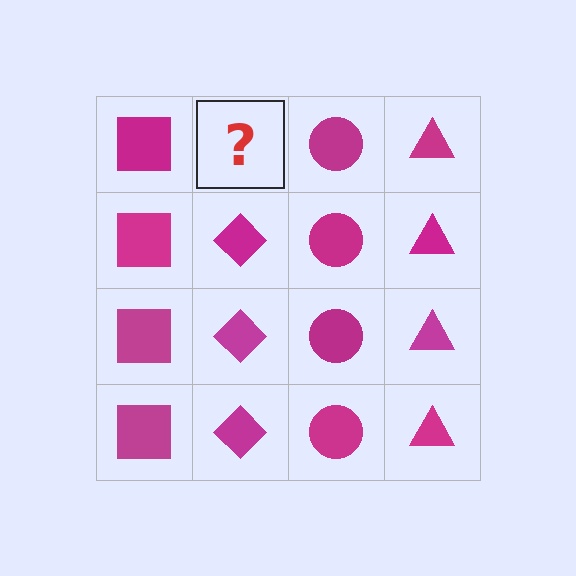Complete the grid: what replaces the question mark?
The question mark should be replaced with a magenta diamond.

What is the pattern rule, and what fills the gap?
The rule is that each column has a consistent shape. The gap should be filled with a magenta diamond.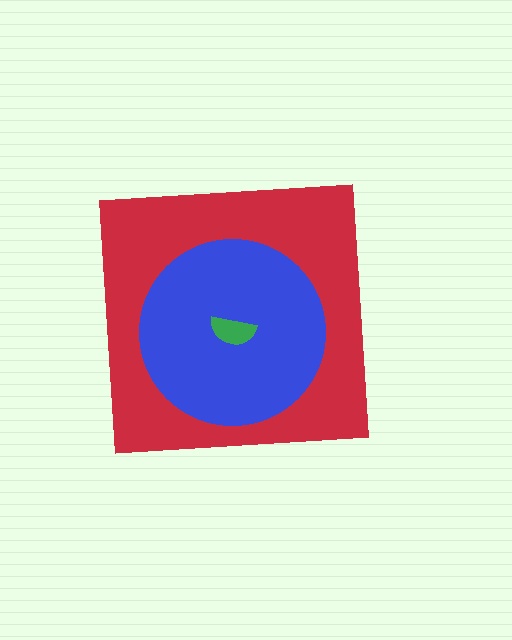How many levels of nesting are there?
3.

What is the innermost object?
The green semicircle.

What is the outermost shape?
The red square.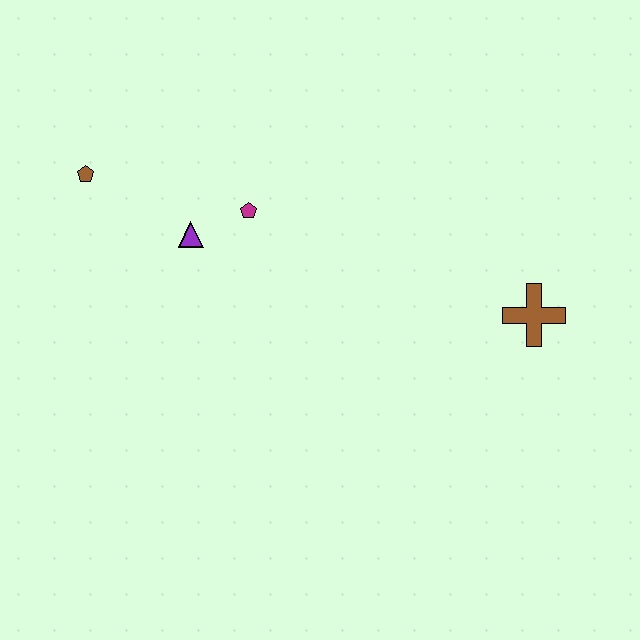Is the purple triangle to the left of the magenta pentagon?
Yes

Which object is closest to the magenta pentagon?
The purple triangle is closest to the magenta pentagon.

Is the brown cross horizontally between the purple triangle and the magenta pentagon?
No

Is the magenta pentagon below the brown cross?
No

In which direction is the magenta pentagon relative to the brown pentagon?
The magenta pentagon is to the right of the brown pentagon.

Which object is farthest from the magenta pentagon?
The brown cross is farthest from the magenta pentagon.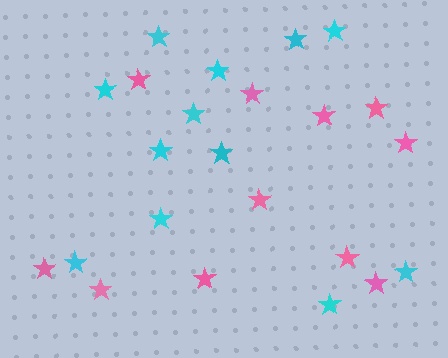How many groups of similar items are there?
There are 2 groups: one group of pink stars (11) and one group of cyan stars (12).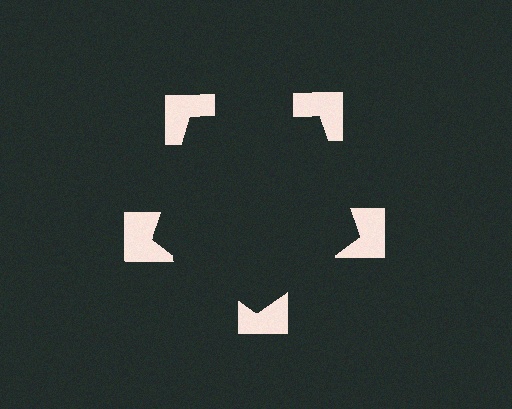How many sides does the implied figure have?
5 sides.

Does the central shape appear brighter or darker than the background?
It typically appears slightly darker than the background, even though no actual brightness change is drawn.